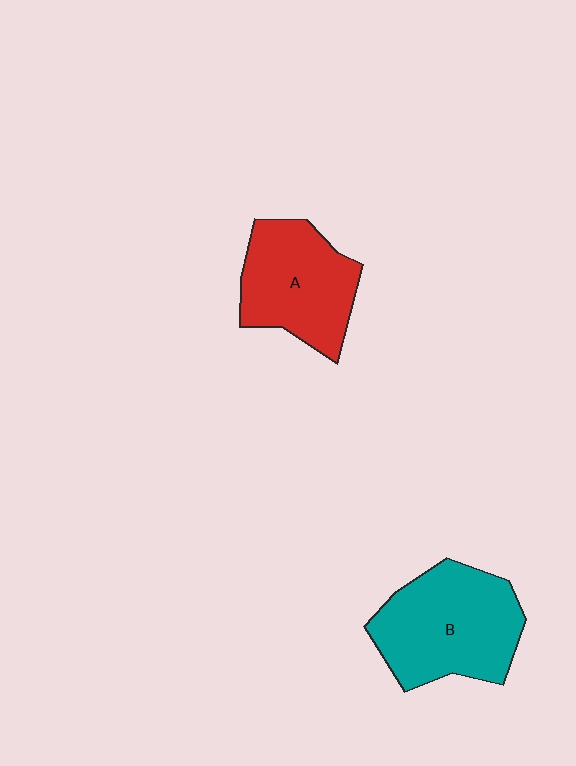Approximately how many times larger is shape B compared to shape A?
Approximately 1.2 times.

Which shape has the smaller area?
Shape A (red).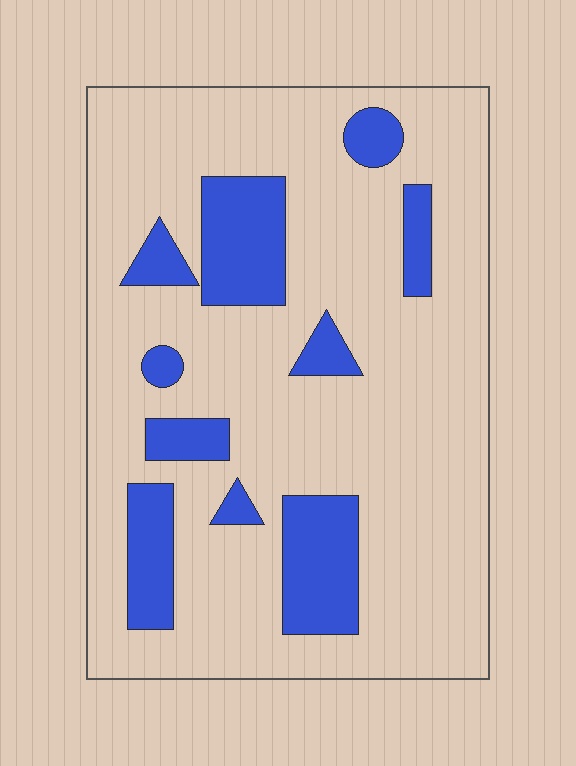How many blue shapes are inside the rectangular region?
10.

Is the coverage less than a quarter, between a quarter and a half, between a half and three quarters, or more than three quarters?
Less than a quarter.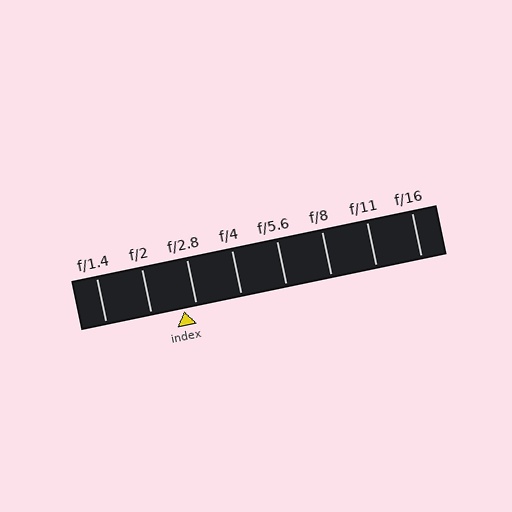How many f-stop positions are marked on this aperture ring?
There are 8 f-stop positions marked.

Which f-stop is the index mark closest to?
The index mark is closest to f/2.8.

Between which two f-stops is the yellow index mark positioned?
The index mark is between f/2 and f/2.8.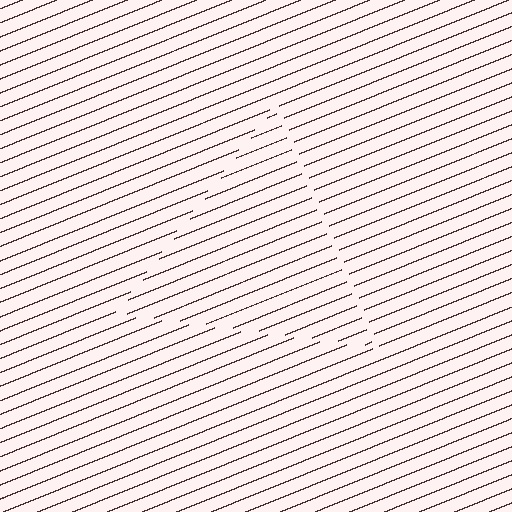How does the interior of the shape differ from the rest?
The interior of the shape contains the same grating, shifted by half a period — the contour is defined by the phase discontinuity where line-ends from the inner and outer gratings abut.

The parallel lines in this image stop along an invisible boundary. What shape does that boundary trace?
An illusory triangle. The interior of the shape contains the same grating, shifted by half a period — the contour is defined by the phase discontinuity where line-ends from the inner and outer gratings abut.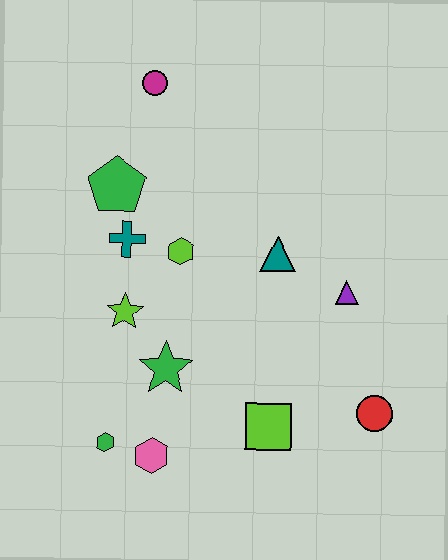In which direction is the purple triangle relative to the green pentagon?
The purple triangle is to the right of the green pentagon.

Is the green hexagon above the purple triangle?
No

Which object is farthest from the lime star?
The red circle is farthest from the lime star.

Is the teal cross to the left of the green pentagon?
No